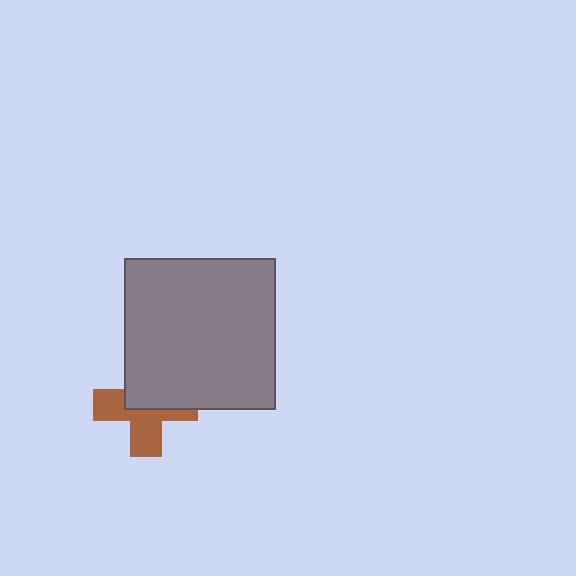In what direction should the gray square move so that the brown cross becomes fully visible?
The gray square should move up. That is the shortest direction to clear the overlap and leave the brown cross fully visible.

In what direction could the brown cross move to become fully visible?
The brown cross could move down. That would shift it out from behind the gray square entirely.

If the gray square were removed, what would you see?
You would see the complete brown cross.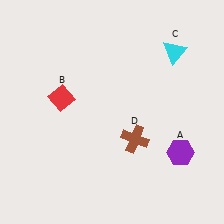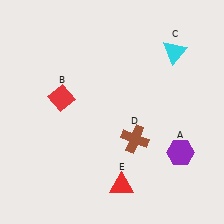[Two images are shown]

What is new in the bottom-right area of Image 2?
A red triangle (E) was added in the bottom-right area of Image 2.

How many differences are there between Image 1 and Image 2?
There is 1 difference between the two images.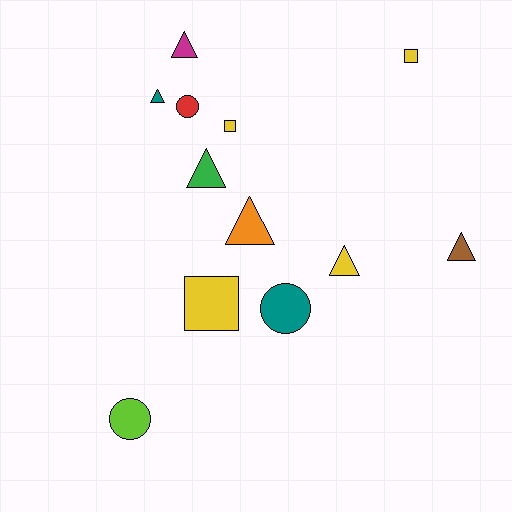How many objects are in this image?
There are 12 objects.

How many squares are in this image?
There are 3 squares.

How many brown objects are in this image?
There is 1 brown object.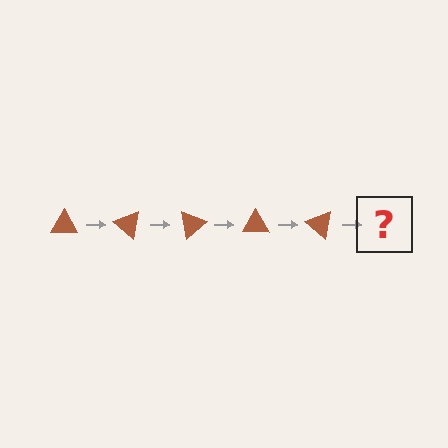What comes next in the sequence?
The next element should be a brown triangle rotated 200 degrees.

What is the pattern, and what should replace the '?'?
The pattern is that the triangle rotates 40 degrees each step. The '?' should be a brown triangle rotated 200 degrees.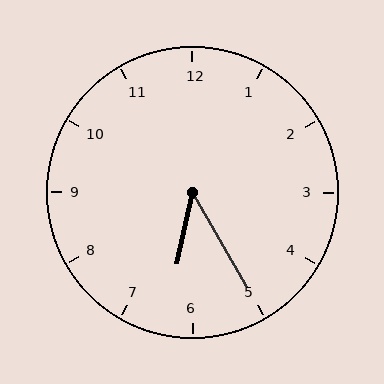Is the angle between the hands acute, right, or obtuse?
It is acute.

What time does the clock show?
6:25.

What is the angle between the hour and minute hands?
Approximately 42 degrees.